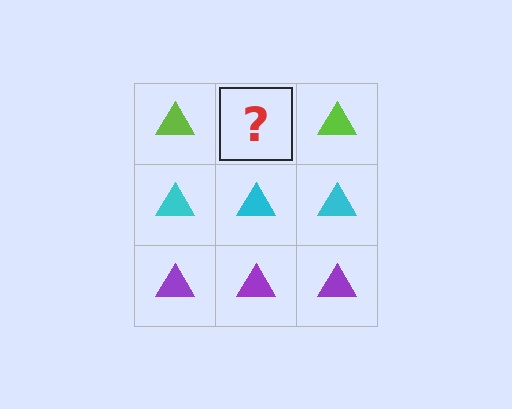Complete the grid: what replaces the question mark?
The question mark should be replaced with a lime triangle.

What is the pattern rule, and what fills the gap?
The rule is that each row has a consistent color. The gap should be filled with a lime triangle.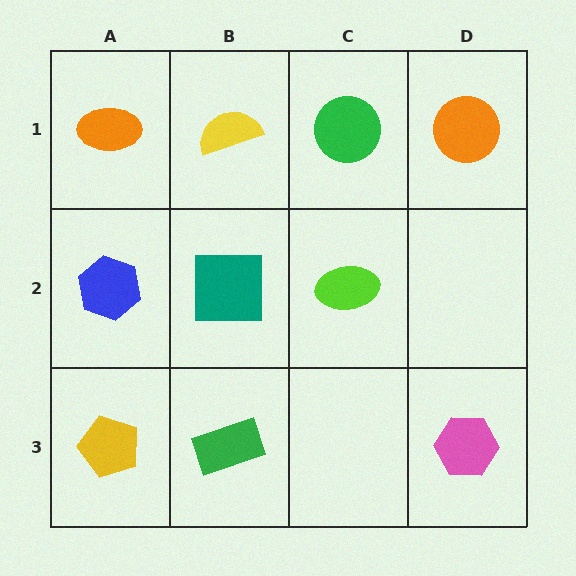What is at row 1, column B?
A yellow semicircle.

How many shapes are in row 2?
3 shapes.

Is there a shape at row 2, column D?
No, that cell is empty.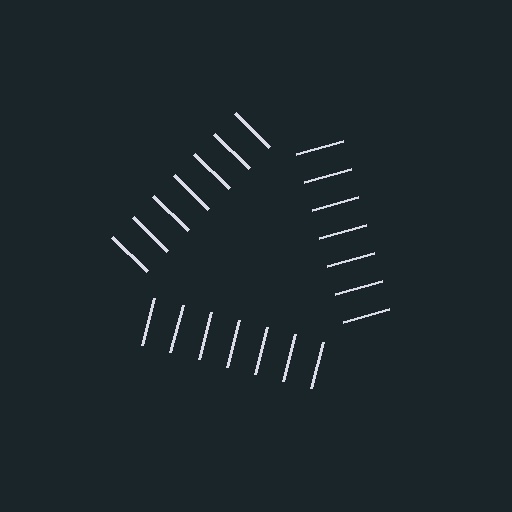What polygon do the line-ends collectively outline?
An illusory triangle — the line segments terminate on its edges but no continuous stroke is drawn.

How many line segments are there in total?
21 — 7 along each of the 3 edges.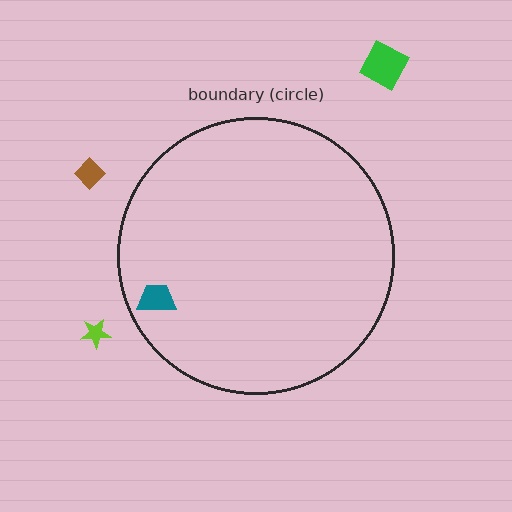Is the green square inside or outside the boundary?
Outside.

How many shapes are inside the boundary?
1 inside, 3 outside.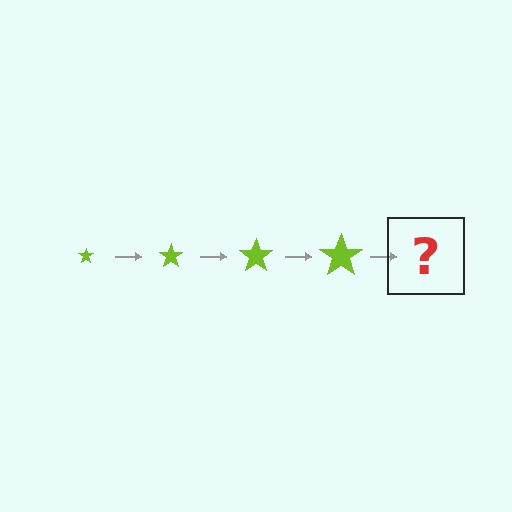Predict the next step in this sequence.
The next step is a lime star, larger than the previous one.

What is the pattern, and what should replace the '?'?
The pattern is that the star gets progressively larger each step. The '?' should be a lime star, larger than the previous one.